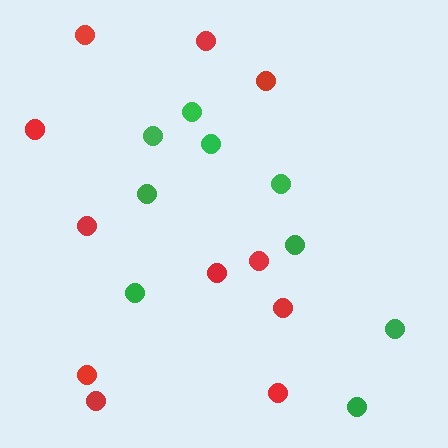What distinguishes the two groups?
There are 2 groups: one group of green circles (9) and one group of red circles (11).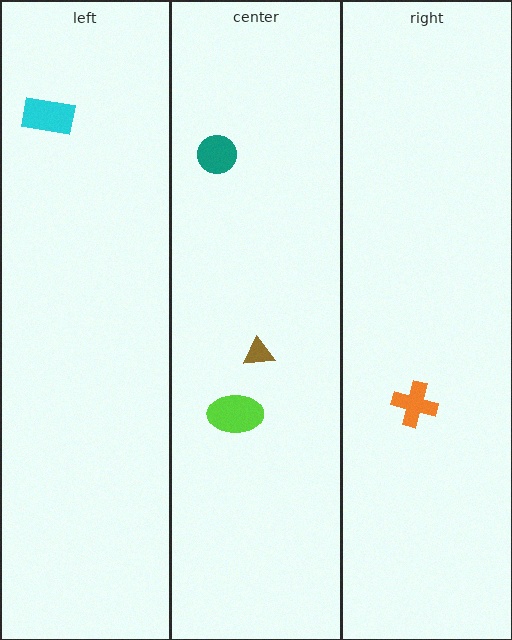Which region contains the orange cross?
The right region.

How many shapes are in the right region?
1.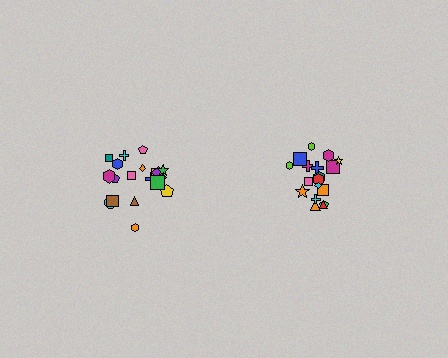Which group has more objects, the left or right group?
The left group.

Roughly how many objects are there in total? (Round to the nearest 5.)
Roughly 40 objects in total.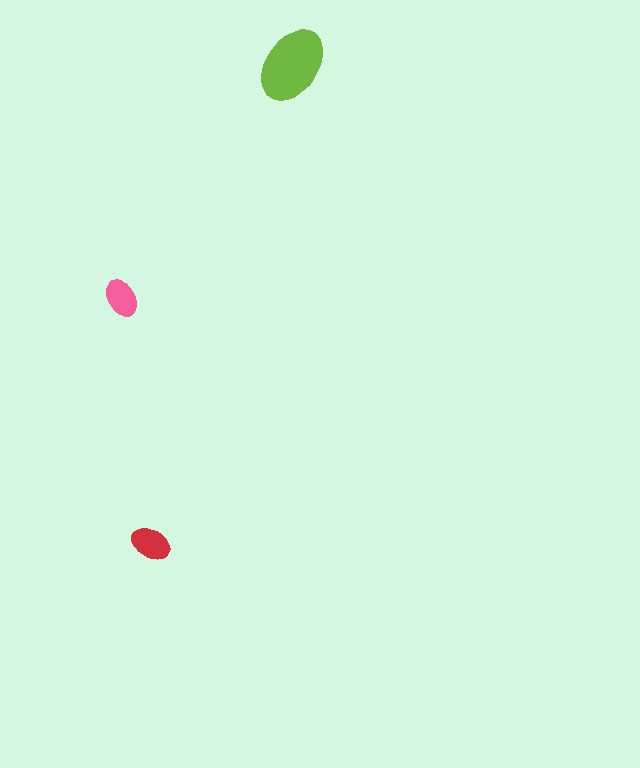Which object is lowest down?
The red ellipse is bottommost.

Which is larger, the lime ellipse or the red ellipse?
The lime one.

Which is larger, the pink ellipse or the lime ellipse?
The lime one.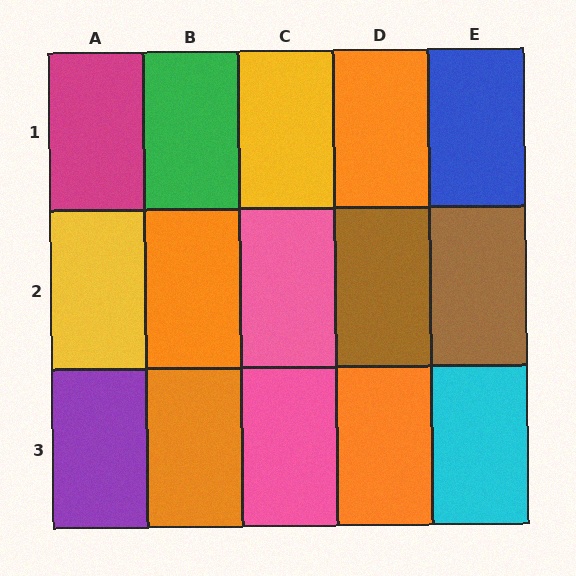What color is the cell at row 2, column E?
Brown.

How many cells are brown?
2 cells are brown.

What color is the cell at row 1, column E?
Blue.